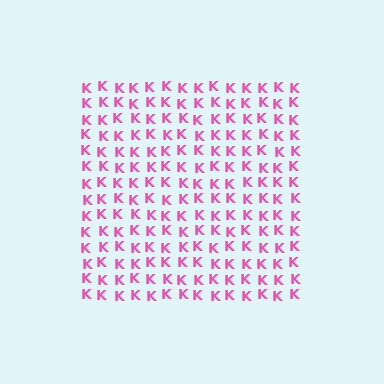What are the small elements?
The small elements are letter K's.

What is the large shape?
The large shape is a square.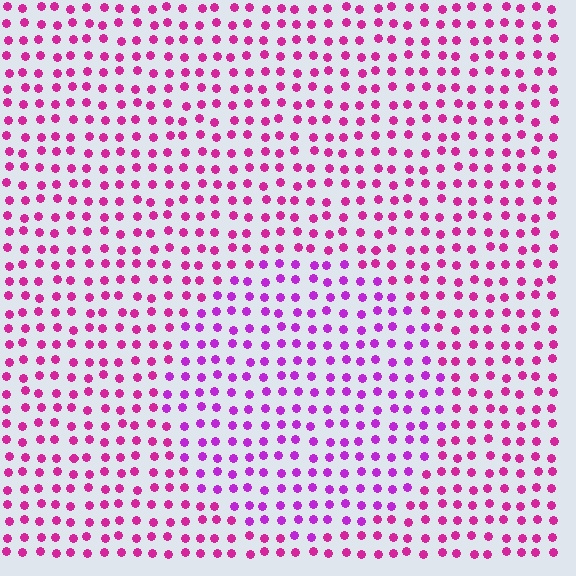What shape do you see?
I see a circle.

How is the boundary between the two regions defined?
The boundary is defined purely by a slight shift in hue (about 28 degrees). Spacing, size, and orientation are identical on both sides.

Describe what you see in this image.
The image is filled with small magenta elements in a uniform arrangement. A circle-shaped region is visible where the elements are tinted to a slightly different hue, forming a subtle color boundary.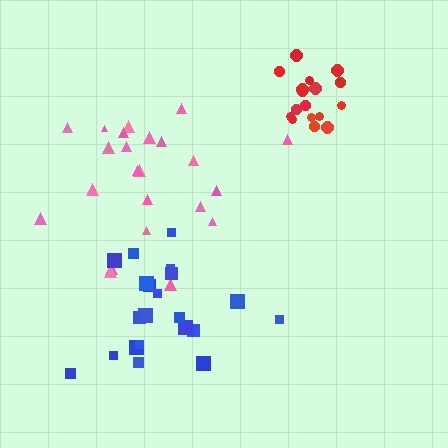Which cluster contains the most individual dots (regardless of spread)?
Pink (23).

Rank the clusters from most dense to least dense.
red, blue, pink.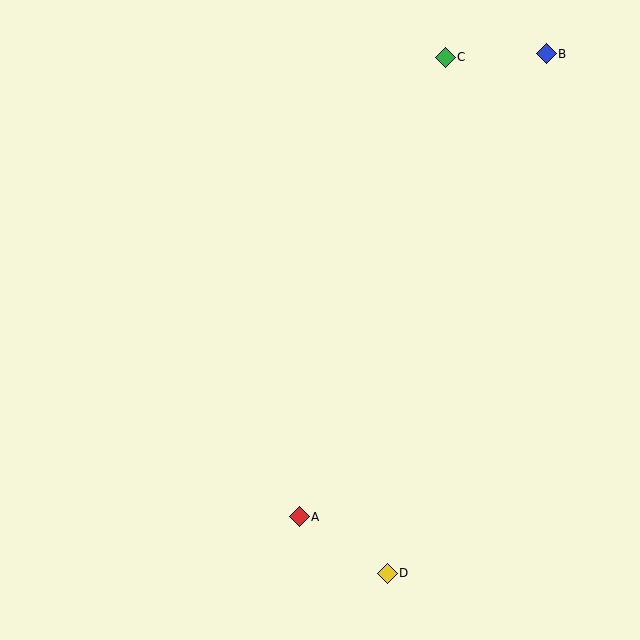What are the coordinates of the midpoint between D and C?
The midpoint between D and C is at (416, 315).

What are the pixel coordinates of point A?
Point A is at (299, 517).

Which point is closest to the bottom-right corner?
Point D is closest to the bottom-right corner.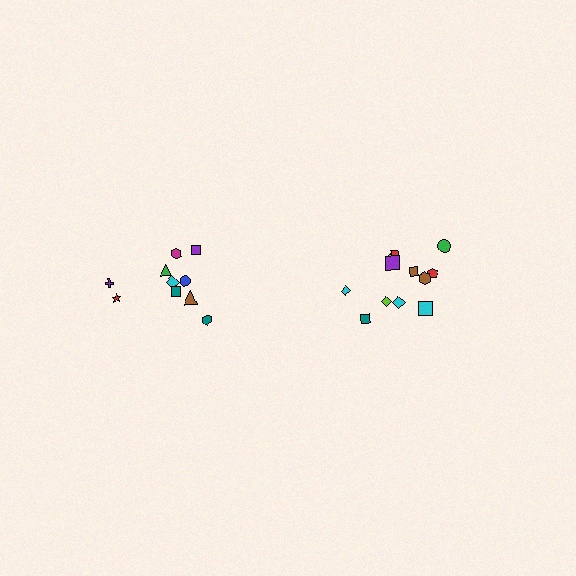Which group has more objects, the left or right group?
The right group.